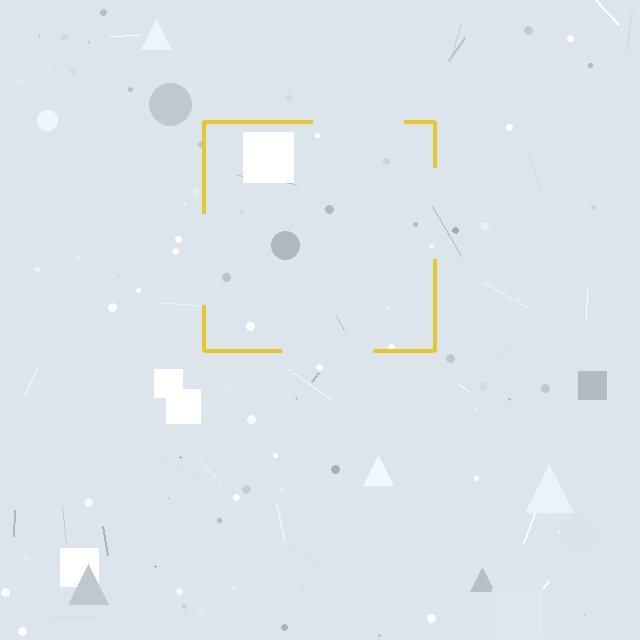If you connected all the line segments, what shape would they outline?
They would outline a square.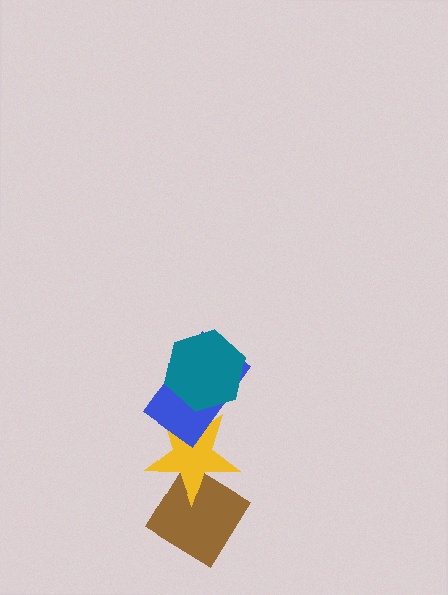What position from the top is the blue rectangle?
The blue rectangle is 2nd from the top.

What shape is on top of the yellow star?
The blue rectangle is on top of the yellow star.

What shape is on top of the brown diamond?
The yellow star is on top of the brown diamond.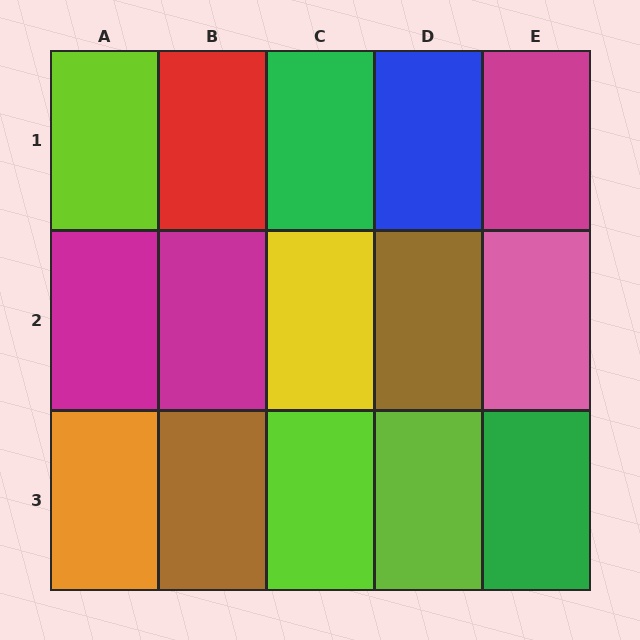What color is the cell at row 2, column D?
Brown.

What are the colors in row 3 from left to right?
Orange, brown, lime, lime, green.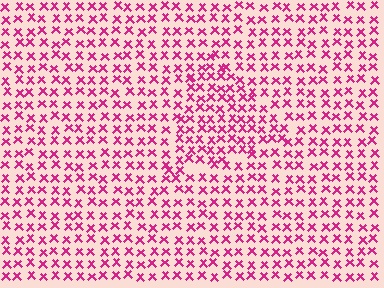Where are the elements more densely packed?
The elements are more densely packed inside the triangle boundary.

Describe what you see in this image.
The image contains small magenta elements arranged at two different densities. A triangle-shaped region is visible where the elements are more densely packed than the surrounding area.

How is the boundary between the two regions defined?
The boundary is defined by a change in element density (approximately 1.4x ratio). All elements are the same color, size, and shape.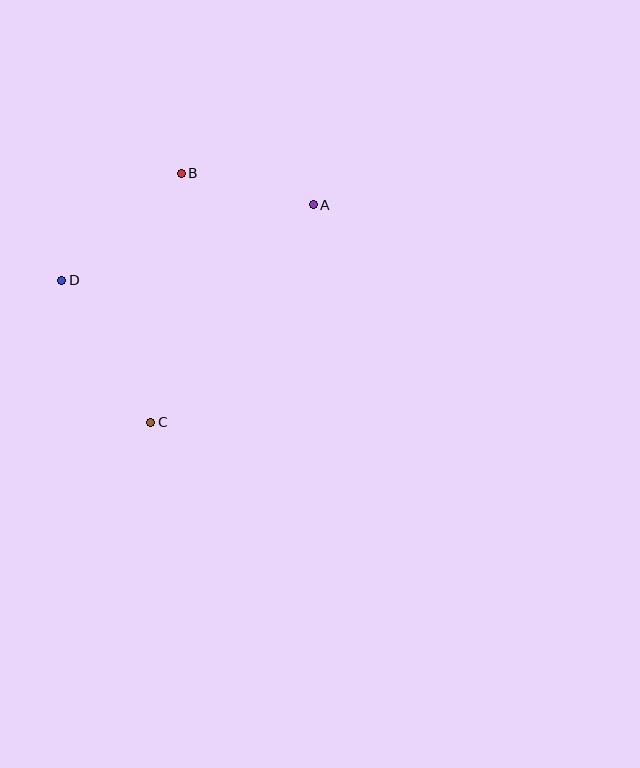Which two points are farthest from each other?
Points A and C are farthest from each other.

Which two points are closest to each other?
Points A and B are closest to each other.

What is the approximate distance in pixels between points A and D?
The distance between A and D is approximately 263 pixels.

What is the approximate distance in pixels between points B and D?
The distance between B and D is approximately 161 pixels.